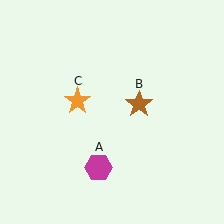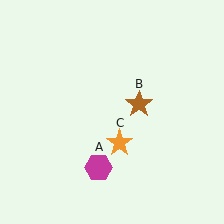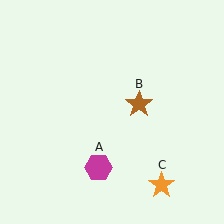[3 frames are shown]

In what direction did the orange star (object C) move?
The orange star (object C) moved down and to the right.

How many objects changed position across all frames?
1 object changed position: orange star (object C).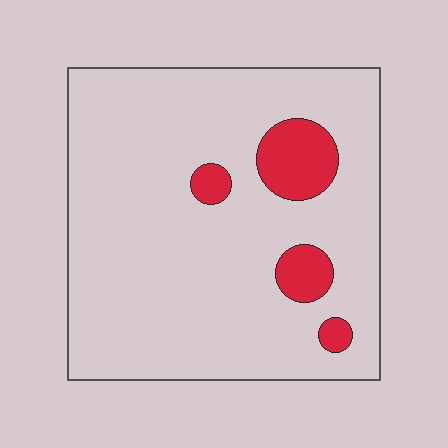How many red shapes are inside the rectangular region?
4.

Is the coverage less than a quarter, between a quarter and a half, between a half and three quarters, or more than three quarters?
Less than a quarter.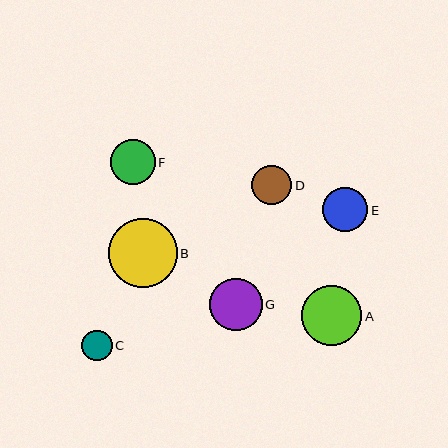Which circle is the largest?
Circle B is the largest with a size of approximately 69 pixels.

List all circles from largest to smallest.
From largest to smallest: B, A, G, E, F, D, C.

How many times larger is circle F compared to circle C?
Circle F is approximately 1.5 times the size of circle C.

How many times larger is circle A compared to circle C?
Circle A is approximately 2.0 times the size of circle C.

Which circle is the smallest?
Circle C is the smallest with a size of approximately 30 pixels.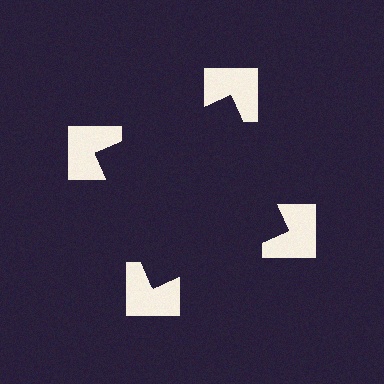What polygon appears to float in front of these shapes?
An illusory square — its edges are inferred from the aligned wedge cuts in the notched squares, not physically drawn.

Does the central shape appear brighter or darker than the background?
It typically appears slightly darker than the background, even though no actual brightness change is drawn.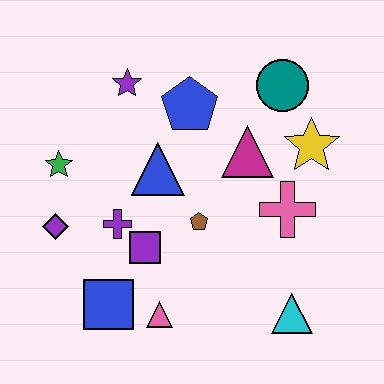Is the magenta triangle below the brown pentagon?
No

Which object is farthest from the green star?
The cyan triangle is farthest from the green star.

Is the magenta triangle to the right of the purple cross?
Yes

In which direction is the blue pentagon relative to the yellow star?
The blue pentagon is to the left of the yellow star.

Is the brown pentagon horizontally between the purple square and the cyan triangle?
Yes